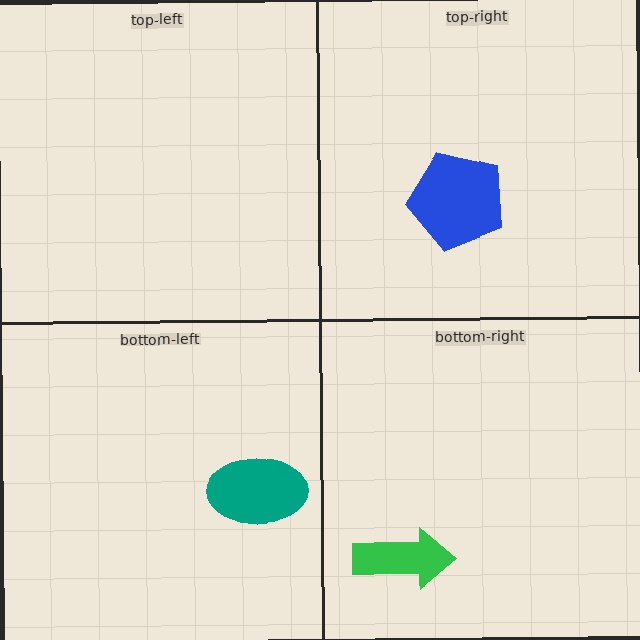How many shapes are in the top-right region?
1.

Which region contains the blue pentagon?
The top-right region.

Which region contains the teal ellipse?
The bottom-left region.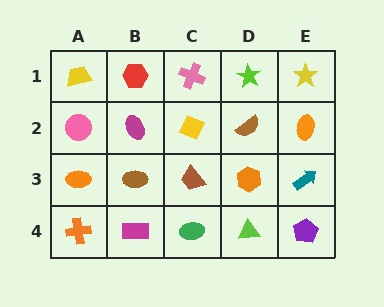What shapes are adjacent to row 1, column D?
A brown semicircle (row 2, column D), a pink cross (row 1, column C), a yellow star (row 1, column E).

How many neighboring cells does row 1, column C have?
3.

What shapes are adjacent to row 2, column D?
A lime star (row 1, column D), an orange hexagon (row 3, column D), a yellow diamond (row 2, column C), an orange ellipse (row 2, column E).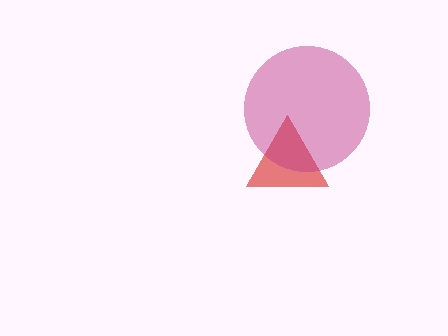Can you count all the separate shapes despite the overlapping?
Yes, there are 2 separate shapes.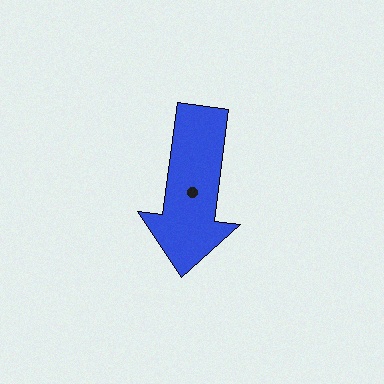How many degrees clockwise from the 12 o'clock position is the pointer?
Approximately 187 degrees.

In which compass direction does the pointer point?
South.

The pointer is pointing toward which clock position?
Roughly 6 o'clock.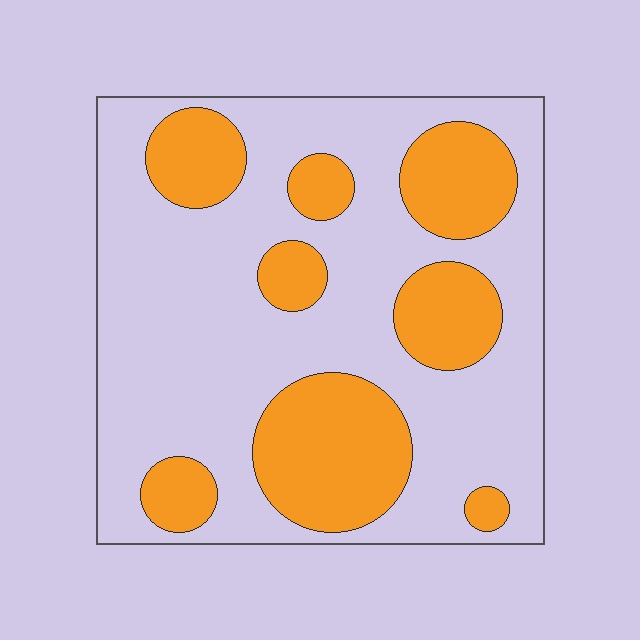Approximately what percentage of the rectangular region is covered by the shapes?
Approximately 30%.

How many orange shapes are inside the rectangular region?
8.